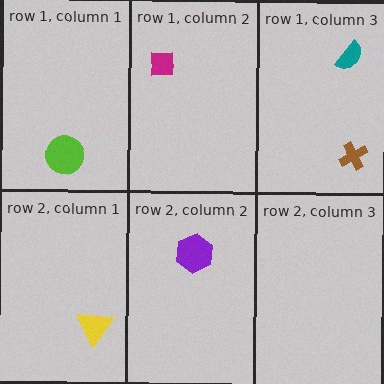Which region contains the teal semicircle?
The row 1, column 3 region.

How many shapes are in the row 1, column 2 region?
1.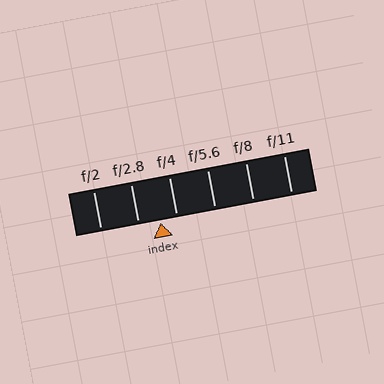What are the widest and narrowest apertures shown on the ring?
The widest aperture shown is f/2 and the narrowest is f/11.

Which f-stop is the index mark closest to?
The index mark is closest to f/4.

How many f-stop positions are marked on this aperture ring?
There are 6 f-stop positions marked.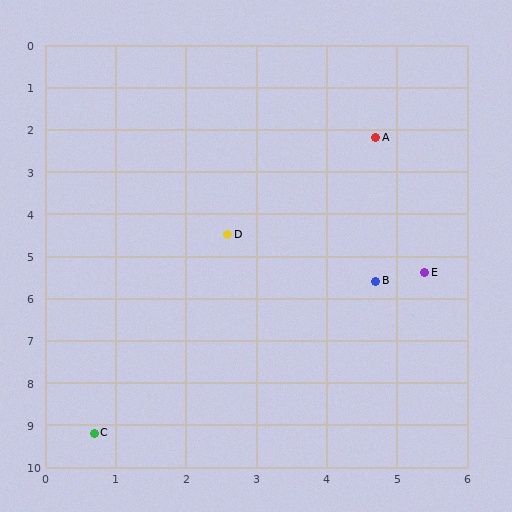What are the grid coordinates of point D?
Point D is at approximately (2.6, 4.5).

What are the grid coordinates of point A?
Point A is at approximately (4.7, 2.2).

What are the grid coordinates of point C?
Point C is at approximately (0.7, 9.2).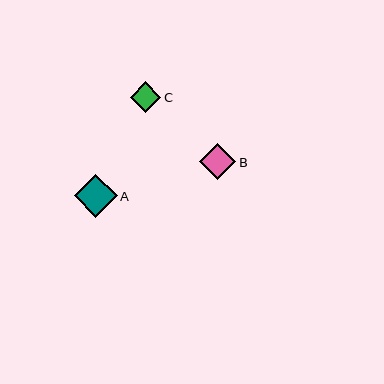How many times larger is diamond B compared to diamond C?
Diamond B is approximately 1.2 times the size of diamond C.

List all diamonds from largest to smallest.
From largest to smallest: A, B, C.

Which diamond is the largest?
Diamond A is the largest with a size of approximately 43 pixels.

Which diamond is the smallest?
Diamond C is the smallest with a size of approximately 31 pixels.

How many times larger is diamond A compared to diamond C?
Diamond A is approximately 1.4 times the size of diamond C.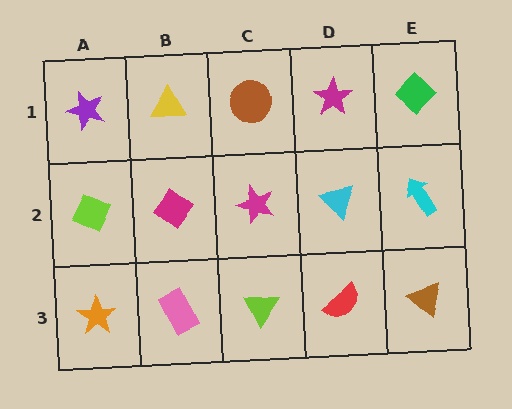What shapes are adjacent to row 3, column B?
A magenta diamond (row 2, column B), an orange star (row 3, column A), a lime triangle (row 3, column C).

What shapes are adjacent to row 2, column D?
A magenta star (row 1, column D), a red semicircle (row 3, column D), a magenta star (row 2, column C), a cyan arrow (row 2, column E).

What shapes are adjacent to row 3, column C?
A magenta star (row 2, column C), a pink rectangle (row 3, column B), a red semicircle (row 3, column D).